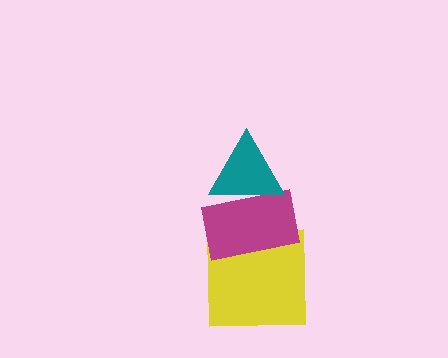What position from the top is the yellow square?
The yellow square is 3rd from the top.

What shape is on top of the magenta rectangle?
The teal triangle is on top of the magenta rectangle.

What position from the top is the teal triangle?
The teal triangle is 1st from the top.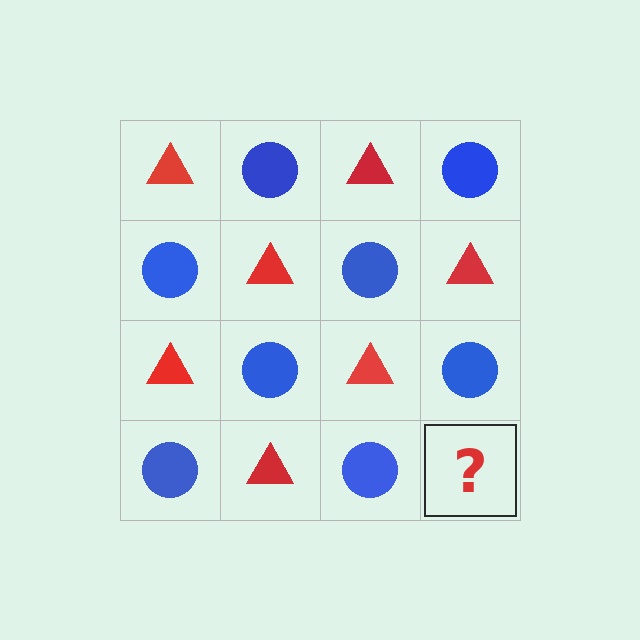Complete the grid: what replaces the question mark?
The question mark should be replaced with a red triangle.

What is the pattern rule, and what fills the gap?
The rule is that it alternates red triangle and blue circle in a checkerboard pattern. The gap should be filled with a red triangle.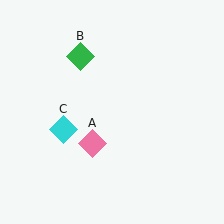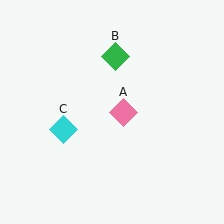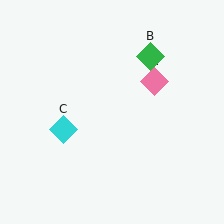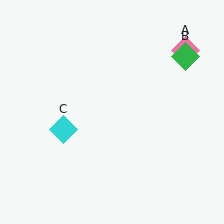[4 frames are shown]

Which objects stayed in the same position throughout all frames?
Cyan diamond (object C) remained stationary.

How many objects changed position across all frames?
2 objects changed position: pink diamond (object A), green diamond (object B).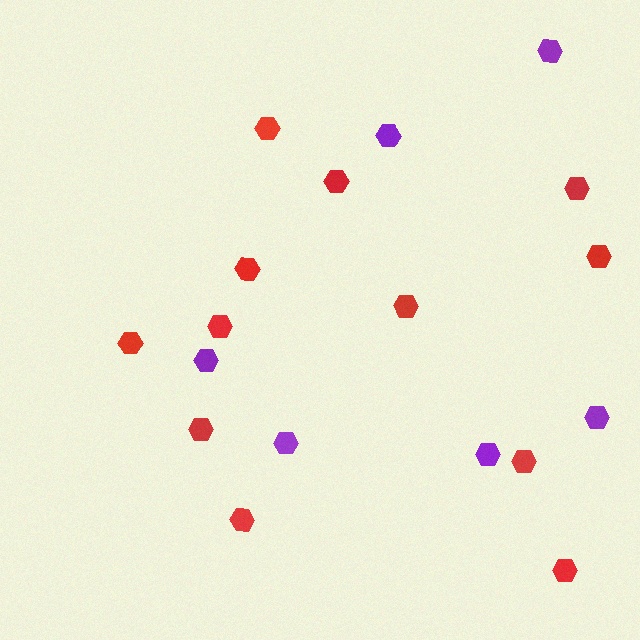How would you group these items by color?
There are 2 groups: one group of purple hexagons (6) and one group of red hexagons (12).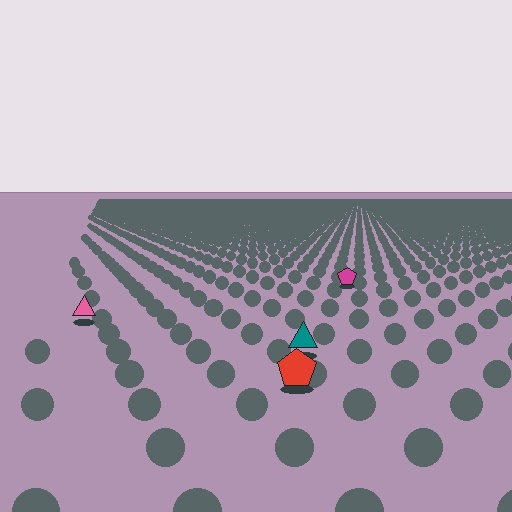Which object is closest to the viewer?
The red pentagon is closest. The texture marks near it are larger and more spread out.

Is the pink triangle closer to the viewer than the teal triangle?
No. The teal triangle is closer — you can tell from the texture gradient: the ground texture is coarser near it.